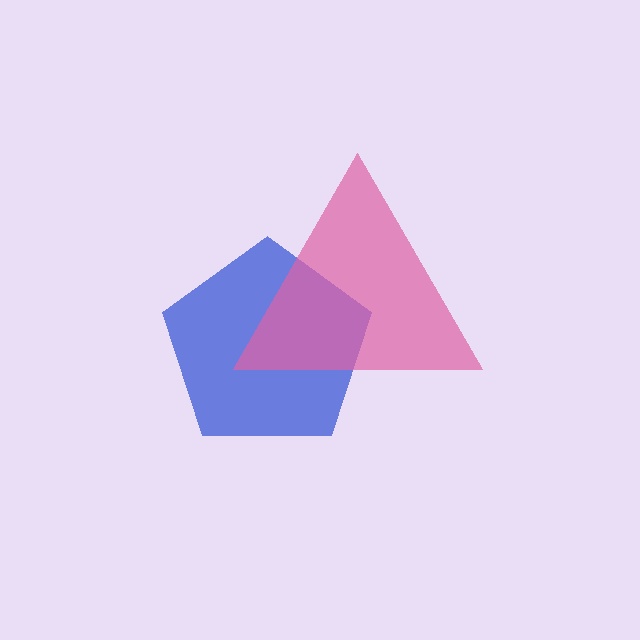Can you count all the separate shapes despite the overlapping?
Yes, there are 2 separate shapes.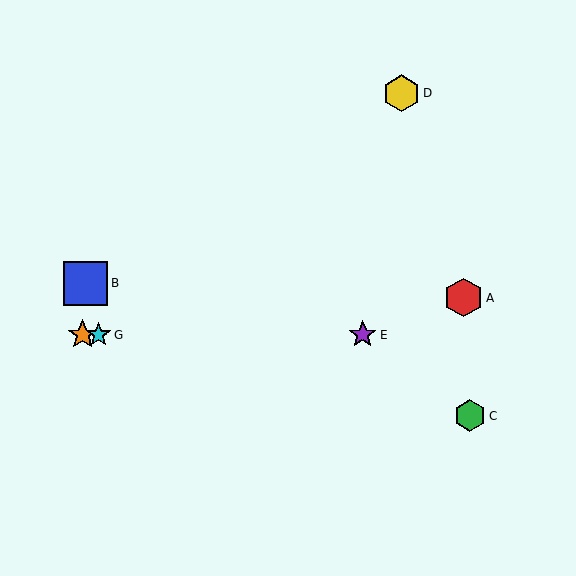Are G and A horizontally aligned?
No, G is at y≈335 and A is at y≈298.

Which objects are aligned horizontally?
Objects E, F, G are aligned horizontally.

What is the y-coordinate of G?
Object G is at y≈335.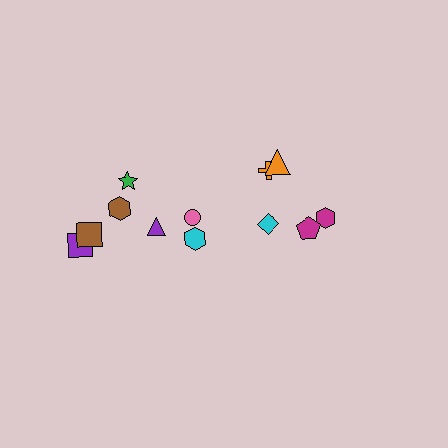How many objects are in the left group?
There are 7 objects.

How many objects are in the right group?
There are 5 objects.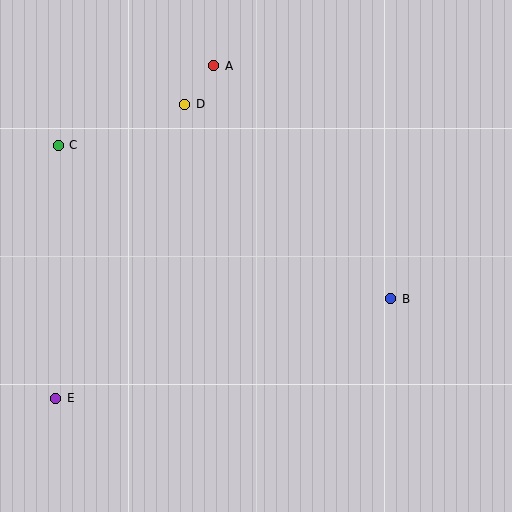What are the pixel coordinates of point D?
Point D is at (185, 104).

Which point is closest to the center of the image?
Point B at (391, 299) is closest to the center.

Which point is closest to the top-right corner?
Point A is closest to the top-right corner.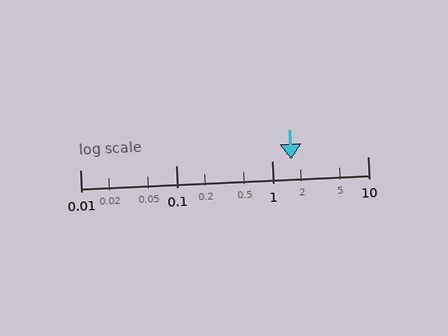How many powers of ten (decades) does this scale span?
The scale spans 3 decades, from 0.01 to 10.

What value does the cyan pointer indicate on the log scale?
The pointer indicates approximately 1.6.